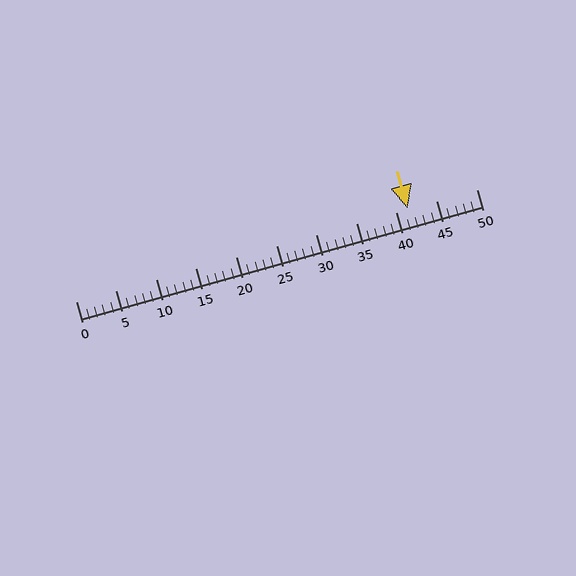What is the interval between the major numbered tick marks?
The major tick marks are spaced 5 units apart.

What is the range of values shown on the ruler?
The ruler shows values from 0 to 50.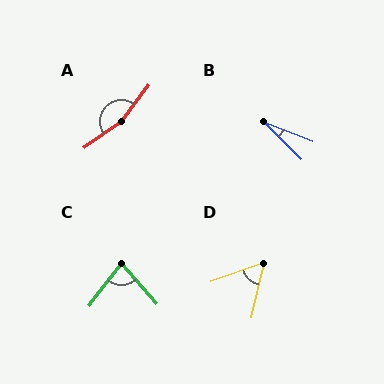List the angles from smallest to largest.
B (24°), D (58°), C (78°), A (162°).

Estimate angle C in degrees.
Approximately 78 degrees.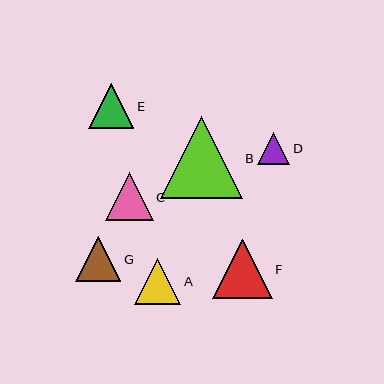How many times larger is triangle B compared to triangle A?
Triangle B is approximately 1.8 times the size of triangle A.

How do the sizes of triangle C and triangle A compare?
Triangle C and triangle A are approximately the same size.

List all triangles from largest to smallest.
From largest to smallest: B, F, C, A, G, E, D.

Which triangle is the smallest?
Triangle D is the smallest with a size of approximately 32 pixels.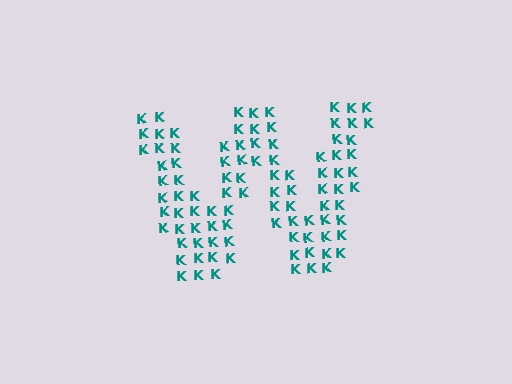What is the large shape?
The large shape is the letter W.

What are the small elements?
The small elements are letter K's.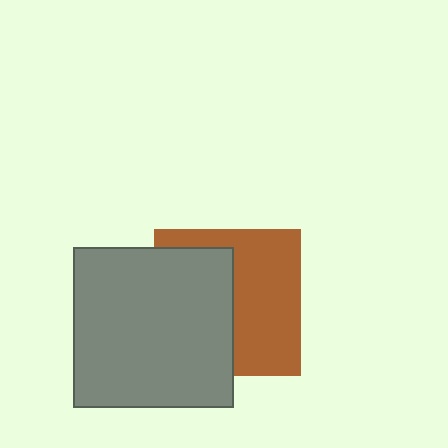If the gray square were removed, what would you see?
You would see the complete brown square.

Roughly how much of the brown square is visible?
About half of it is visible (roughly 53%).